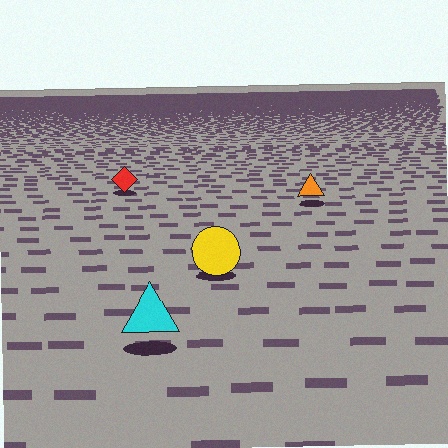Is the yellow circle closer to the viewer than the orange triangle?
Yes. The yellow circle is closer — you can tell from the texture gradient: the ground texture is coarser near it.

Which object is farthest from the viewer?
The red diamond is farthest from the viewer. It appears smaller and the ground texture around it is denser.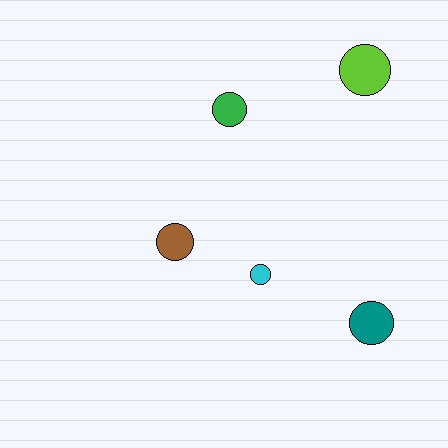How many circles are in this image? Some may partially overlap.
There are 5 circles.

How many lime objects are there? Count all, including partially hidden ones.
There is 1 lime object.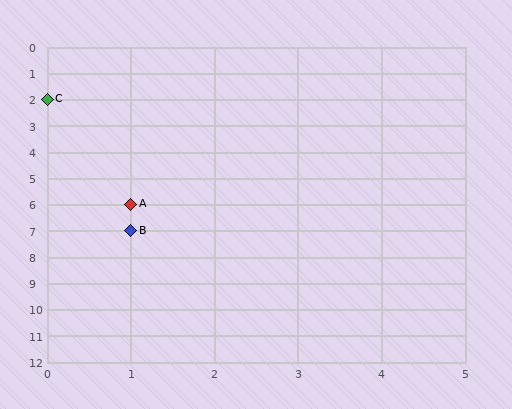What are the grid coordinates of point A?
Point A is at grid coordinates (1, 6).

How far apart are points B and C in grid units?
Points B and C are 1 column and 5 rows apart (about 5.1 grid units diagonally).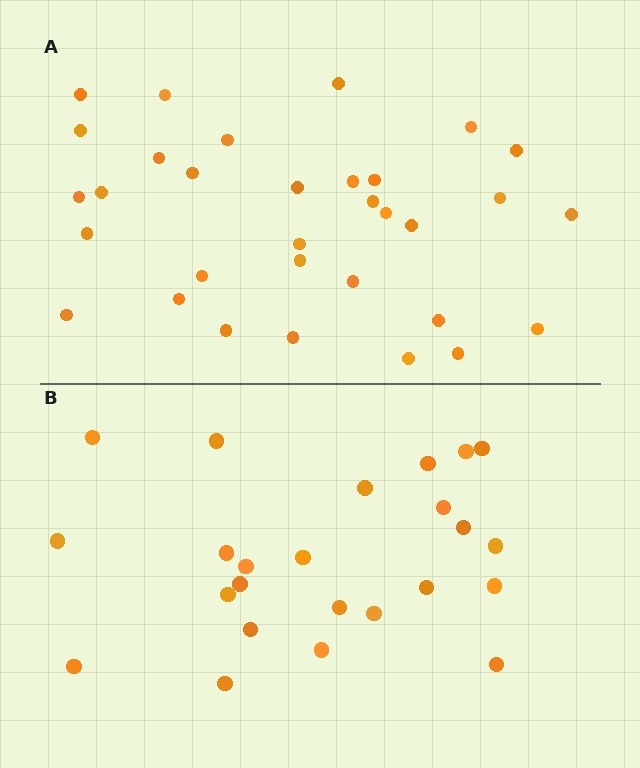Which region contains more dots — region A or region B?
Region A (the top region) has more dots.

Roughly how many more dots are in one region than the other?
Region A has roughly 8 or so more dots than region B.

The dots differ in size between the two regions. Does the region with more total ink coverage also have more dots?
No. Region B has more total ink coverage because its dots are larger, but region A actually contains more individual dots. Total area can be misleading — the number of items is what matters here.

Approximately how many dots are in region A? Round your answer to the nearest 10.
About 30 dots. (The exact count is 32, which rounds to 30.)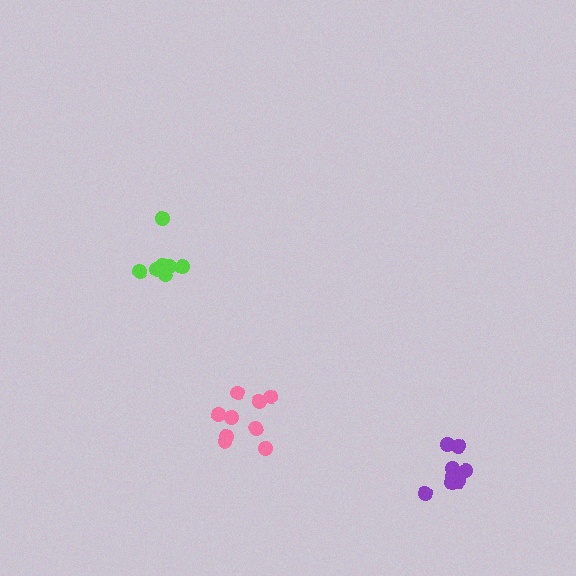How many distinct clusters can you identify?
There are 3 distinct clusters.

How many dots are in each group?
Group 1: 9 dots, Group 2: 8 dots, Group 3: 8 dots (25 total).